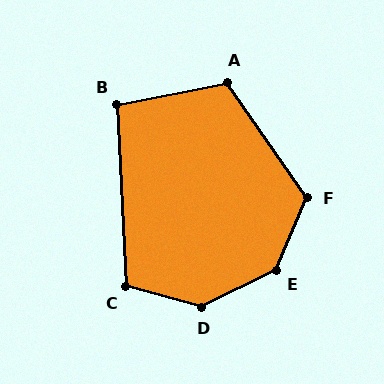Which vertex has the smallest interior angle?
B, at approximately 99 degrees.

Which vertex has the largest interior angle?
D, at approximately 139 degrees.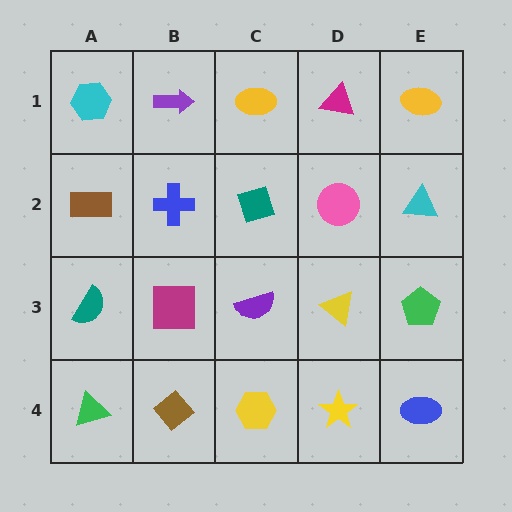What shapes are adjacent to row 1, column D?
A pink circle (row 2, column D), a yellow ellipse (row 1, column C), a yellow ellipse (row 1, column E).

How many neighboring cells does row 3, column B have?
4.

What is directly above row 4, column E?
A green pentagon.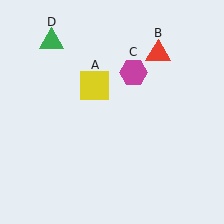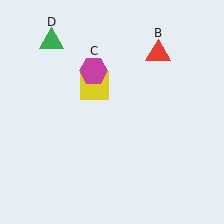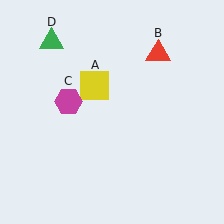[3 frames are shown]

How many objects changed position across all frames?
1 object changed position: magenta hexagon (object C).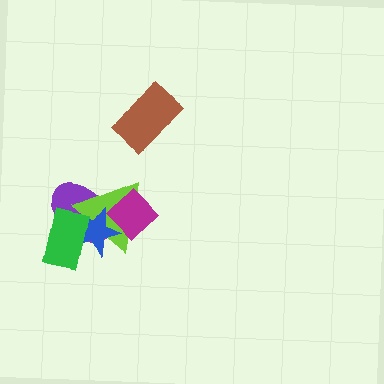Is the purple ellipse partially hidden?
Yes, it is partially covered by another shape.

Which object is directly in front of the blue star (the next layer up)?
The green rectangle is directly in front of the blue star.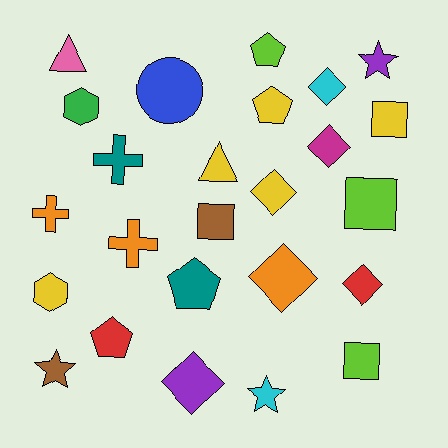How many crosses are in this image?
There are 3 crosses.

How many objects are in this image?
There are 25 objects.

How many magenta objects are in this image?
There is 1 magenta object.